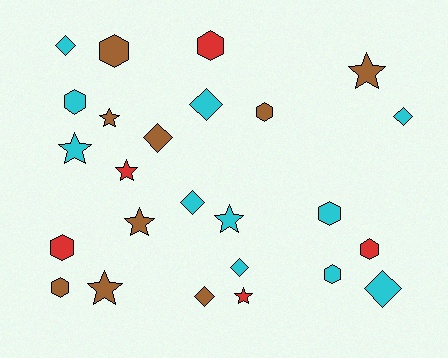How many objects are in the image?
There are 25 objects.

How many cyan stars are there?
There are 2 cyan stars.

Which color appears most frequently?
Cyan, with 11 objects.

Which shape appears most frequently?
Hexagon, with 9 objects.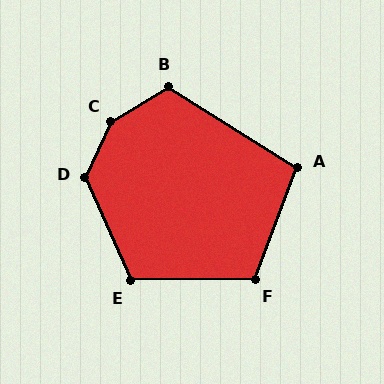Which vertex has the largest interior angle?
C, at approximately 145 degrees.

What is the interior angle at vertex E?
Approximately 113 degrees (obtuse).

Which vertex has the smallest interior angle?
A, at approximately 102 degrees.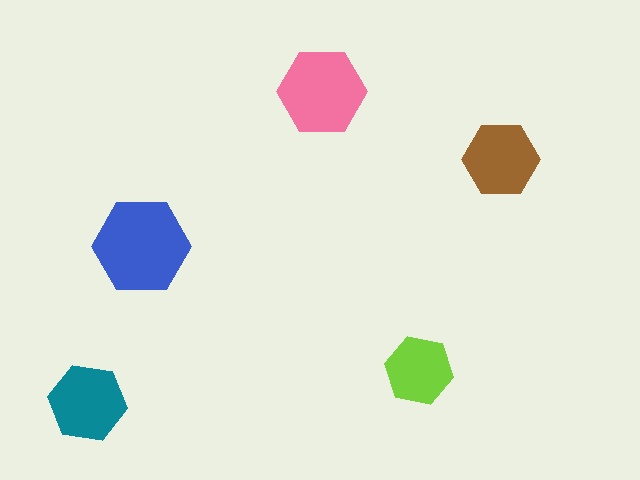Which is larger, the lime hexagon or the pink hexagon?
The pink one.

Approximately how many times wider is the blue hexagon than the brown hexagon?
About 1.5 times wider.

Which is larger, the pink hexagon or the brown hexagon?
The pink one.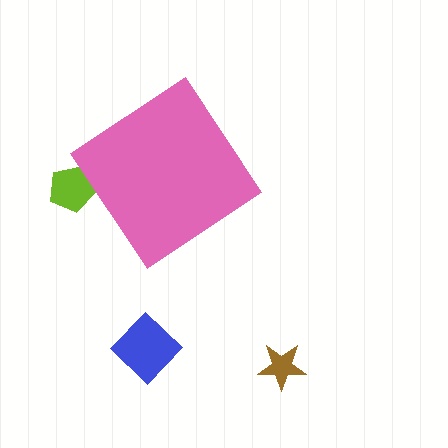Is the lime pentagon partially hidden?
Yes, the lime pentagon is partially hidden behind the pink diamond.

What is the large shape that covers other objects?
A pink diamond.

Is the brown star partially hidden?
No, the brown star is fully visible.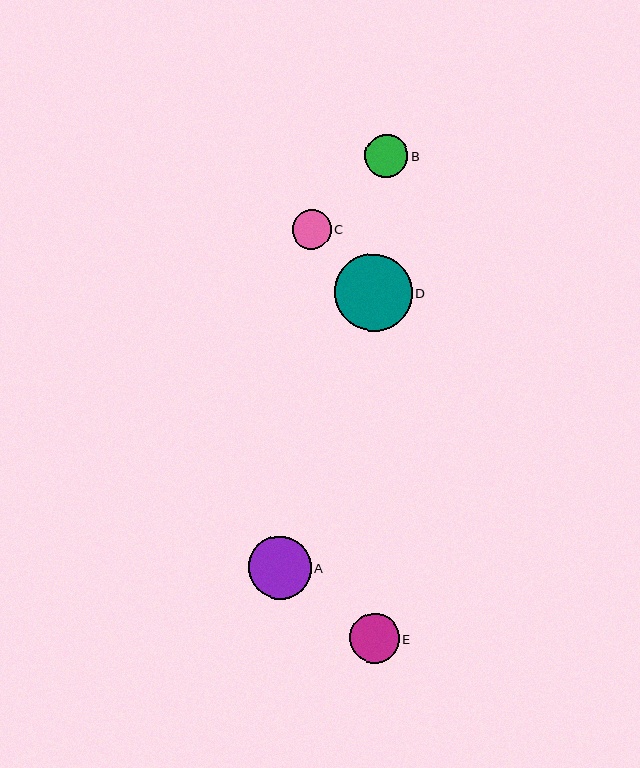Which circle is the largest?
Circle D is the largest with a size of approximately 78 pixels.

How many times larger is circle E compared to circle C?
Circle E is approximately 1.3 times the size of circle C.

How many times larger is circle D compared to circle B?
Circle D is approximately 1.8 times the size of circle B.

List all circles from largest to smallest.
From largest to smallest: D, A, E, B, C.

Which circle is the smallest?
Circle C is the smallest with a size of approximately 39 pixels.